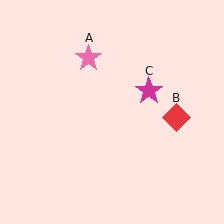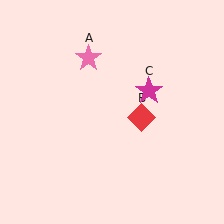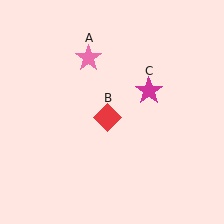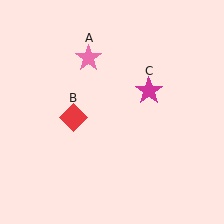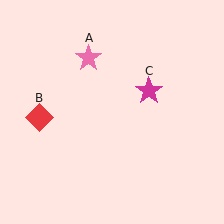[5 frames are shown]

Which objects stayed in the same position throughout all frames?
Pink star (object A) and magenta star (object C) remained stationary.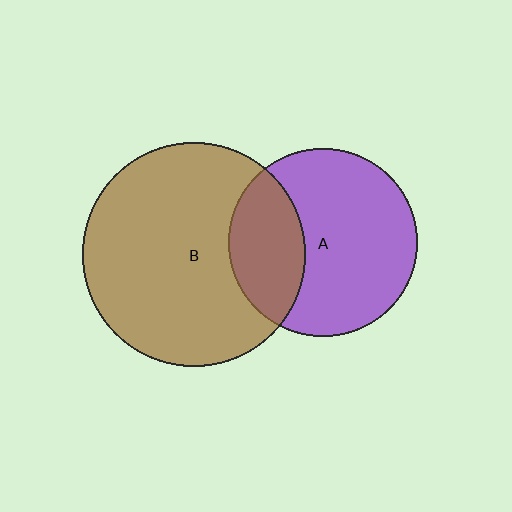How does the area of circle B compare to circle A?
Approximately 1.4 times.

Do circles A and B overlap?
Yes.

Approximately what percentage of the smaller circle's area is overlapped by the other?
Approximately 30%.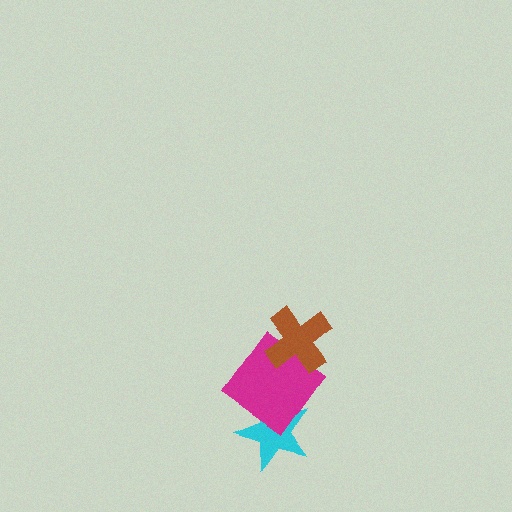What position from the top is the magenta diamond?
The magenta diamond is 2nd from the top.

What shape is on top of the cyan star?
The magenta diamond is on top of the cyan star.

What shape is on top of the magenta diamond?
The brown cross is on top of the magenta diamond.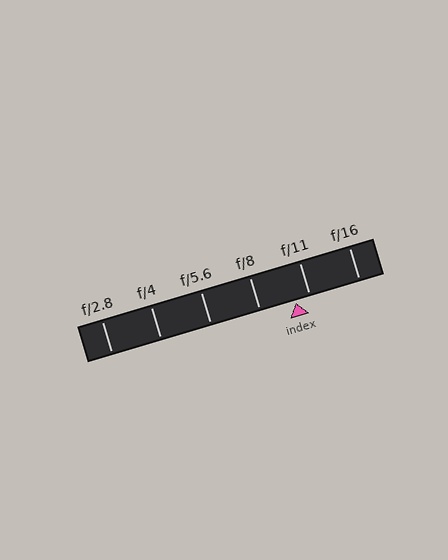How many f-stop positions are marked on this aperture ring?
There are 6 f-stop positions marked.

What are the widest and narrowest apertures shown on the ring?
The widest aperture shown is f/2.8 and the narrowest is f/16.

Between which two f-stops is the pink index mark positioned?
The index mark is between f/8 and f/11.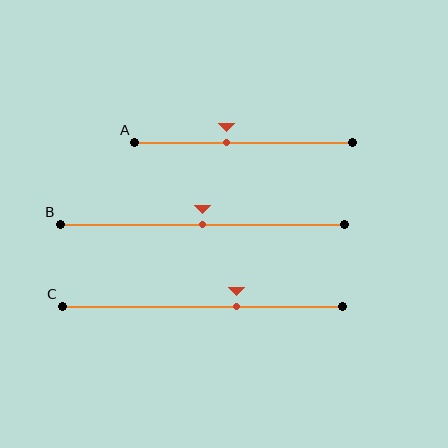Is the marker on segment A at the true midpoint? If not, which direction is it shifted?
No, the marker on segment A is shifted to the left by about 8% of the segment length.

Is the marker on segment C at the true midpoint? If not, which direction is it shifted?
No, the marker on segment C is shifted to the right by about 12% of the segment length.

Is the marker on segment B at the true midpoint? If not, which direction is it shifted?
Yes, the marker on segment B is at the true midpoint.